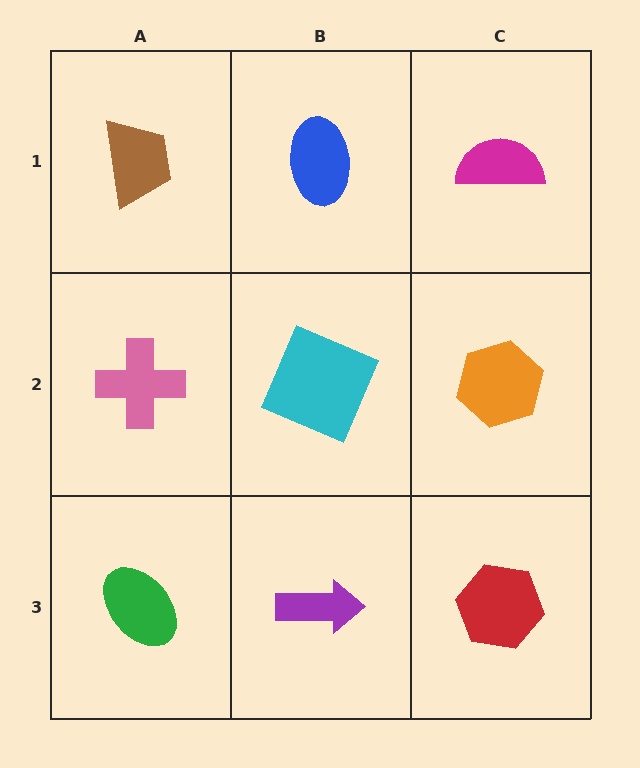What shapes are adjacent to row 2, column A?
A brown trapezoid (row 1, column A), a green ellipse (row 3, column A), a cyan square (row 2, column B).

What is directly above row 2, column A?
A brown trapezoid.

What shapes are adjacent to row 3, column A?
A pink cross (row 2, column A), a purple arrow (row 3, column B).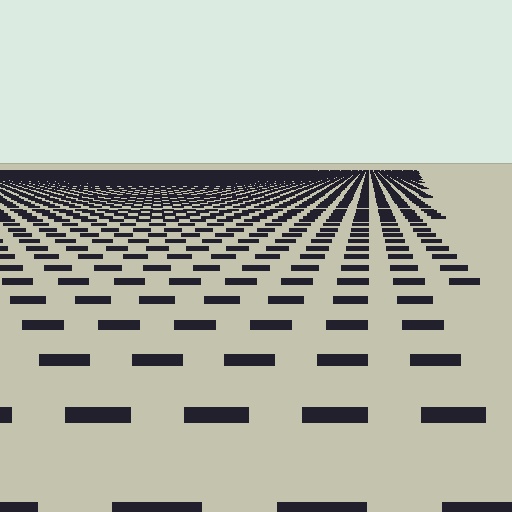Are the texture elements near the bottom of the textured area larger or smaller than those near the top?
Larger. Near the bottom, elements are closer to the viewer and appear at a bigger on-screen size.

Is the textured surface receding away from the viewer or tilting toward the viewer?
The surface is receding away from the viewer. Texture elements get smaller and denser toward the top.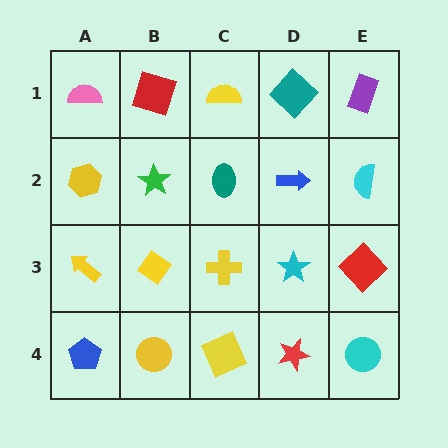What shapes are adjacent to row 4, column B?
A yellow diamond (row 3, column B), a blue pentagon (row 4, column A), a yellow square (row 4, column C).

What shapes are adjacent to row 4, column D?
A cyan star (row 3, column D), a yellow square (row 4, column C), a cyan circle (row 4, column E).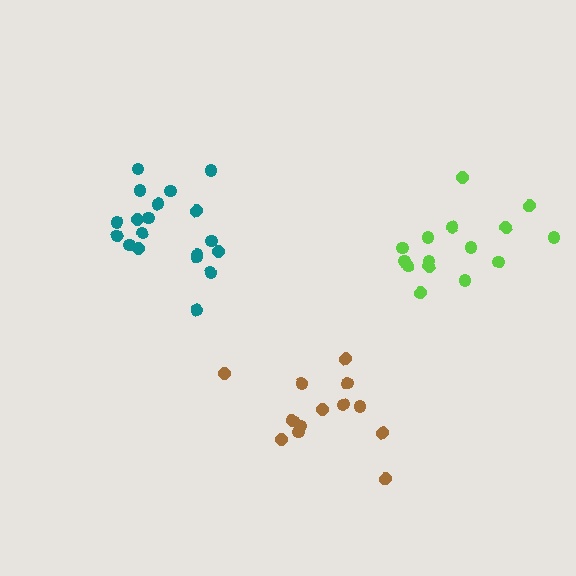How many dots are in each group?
Group 1: 19 dots, Group 2: 14 dots, Group 3: 15 dots (48 total).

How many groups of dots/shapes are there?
There are 3 groups.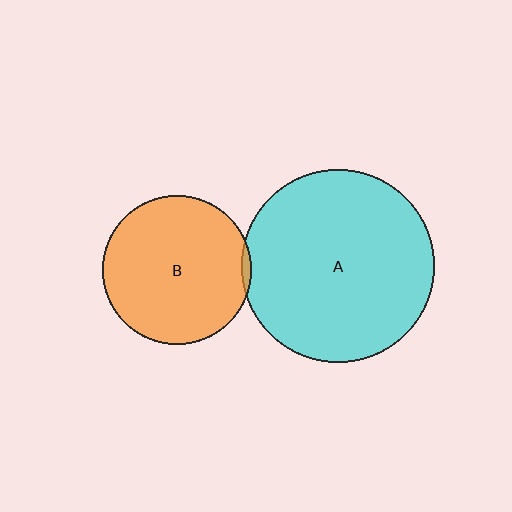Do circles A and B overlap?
Yes.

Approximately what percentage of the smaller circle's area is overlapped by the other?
Approximately 5%.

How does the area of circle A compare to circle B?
Approximately 1.7 times.